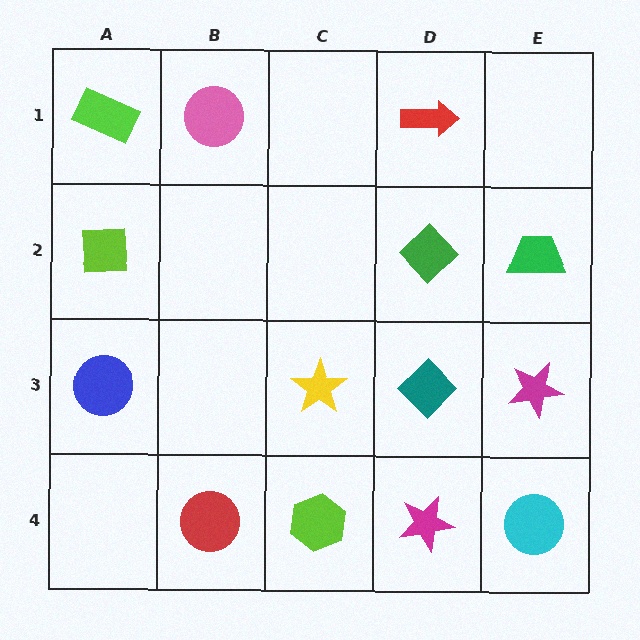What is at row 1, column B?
A pink circle.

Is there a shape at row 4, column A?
No, that cell is empty.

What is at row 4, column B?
A red circle.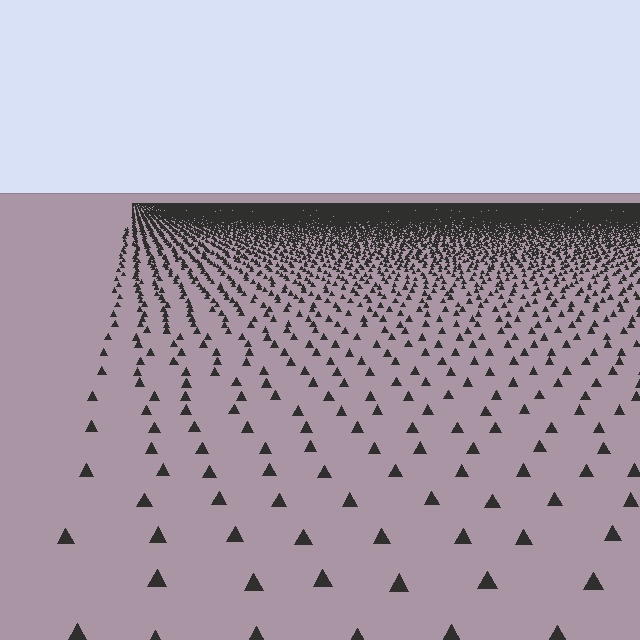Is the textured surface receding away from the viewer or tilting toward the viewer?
The surface is receding away from the viewer. Texture elements get smaller and denser toward the top.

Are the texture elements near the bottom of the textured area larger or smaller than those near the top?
Larger. Near the bottom, elements are closer to the viewer and appear at a bigger on-screen size.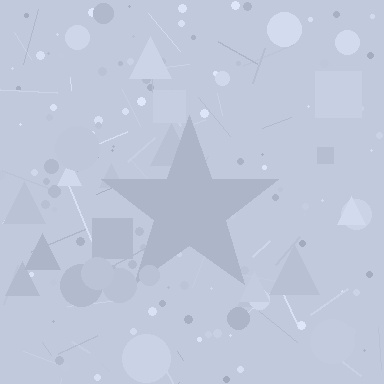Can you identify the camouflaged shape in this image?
The camouflaged shape is a star.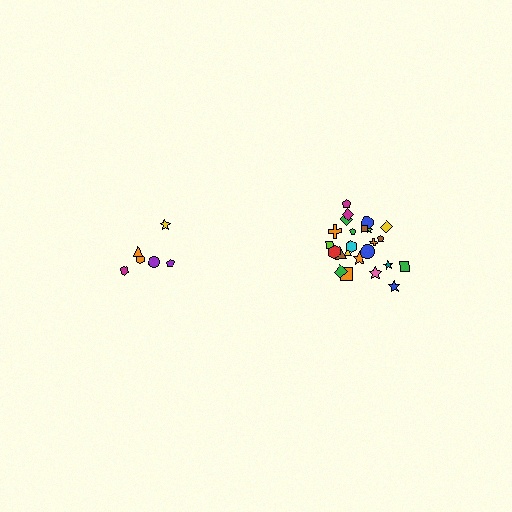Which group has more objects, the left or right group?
The right group.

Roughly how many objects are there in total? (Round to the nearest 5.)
Roughly 30 objects in total.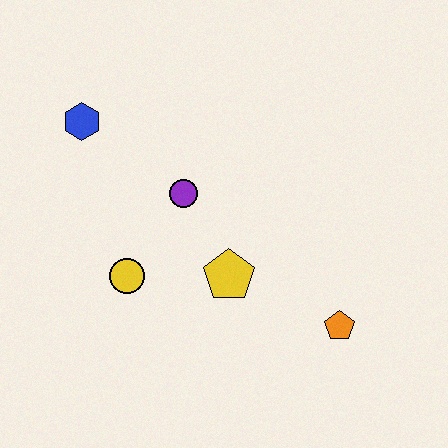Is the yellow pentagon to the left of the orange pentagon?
Yes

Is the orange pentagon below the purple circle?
Yes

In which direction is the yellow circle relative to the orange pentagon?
The yellow circle is to the left of the orange pentagon.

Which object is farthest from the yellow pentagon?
The blue hexagon is farthest from the yellow pentagon.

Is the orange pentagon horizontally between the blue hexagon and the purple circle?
No